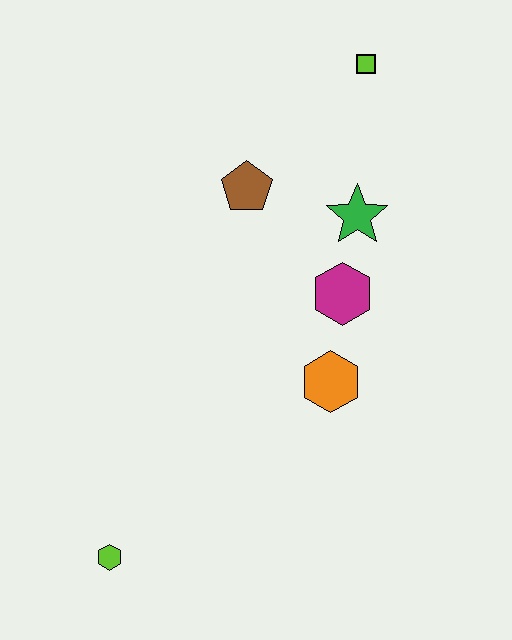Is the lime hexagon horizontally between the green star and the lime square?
No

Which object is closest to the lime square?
The green star is closest to the lime square.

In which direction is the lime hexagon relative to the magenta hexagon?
The lime hexagon is below the magenta hexagon.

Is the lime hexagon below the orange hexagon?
Yes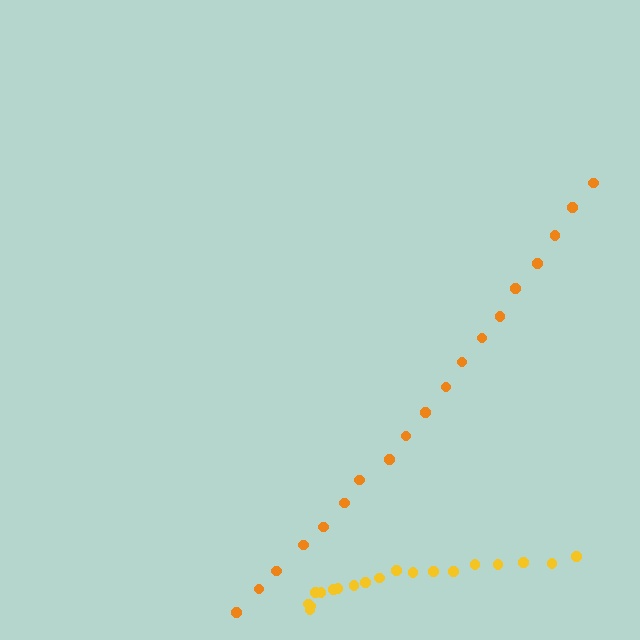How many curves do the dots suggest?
There are 2 distinct paths.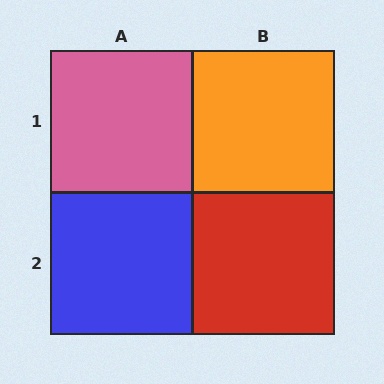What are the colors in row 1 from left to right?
Pink, orange.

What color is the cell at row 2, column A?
Blue.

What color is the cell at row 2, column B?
Red.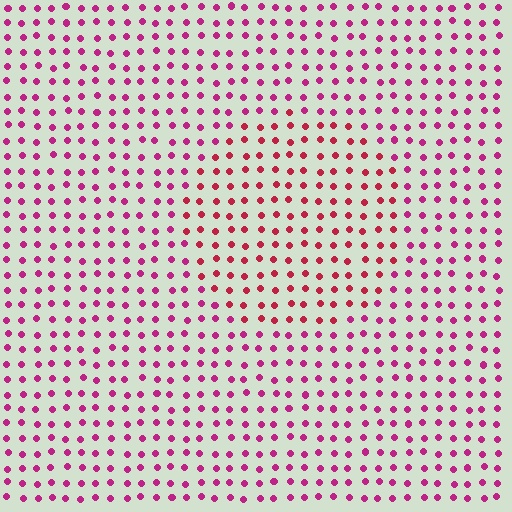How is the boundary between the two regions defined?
The boundary is defined purely by a slight shift in hue (about 26 degrees). Spacing, size, and orientation are identical on both sides.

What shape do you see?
I see a circle.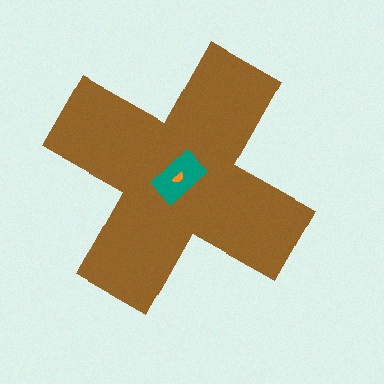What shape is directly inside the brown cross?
The teal rectangle.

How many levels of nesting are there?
3.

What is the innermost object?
The orange semicircle.